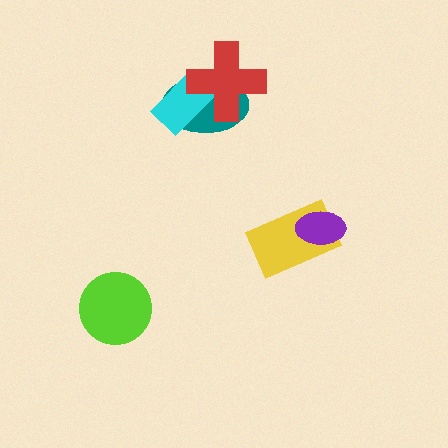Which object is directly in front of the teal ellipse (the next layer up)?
The cyan rectangle is directly in front of the teal ellipse.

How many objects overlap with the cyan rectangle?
2 objects overlap with the cyan rectangle.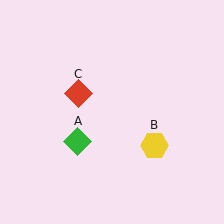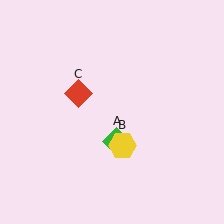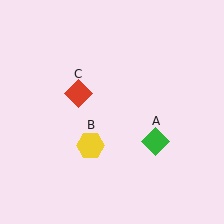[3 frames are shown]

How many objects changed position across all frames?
2 objects changed position: green diamond (object A), yellow hexagon (object B).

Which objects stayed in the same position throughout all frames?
Red diamond (object C) remained stationary.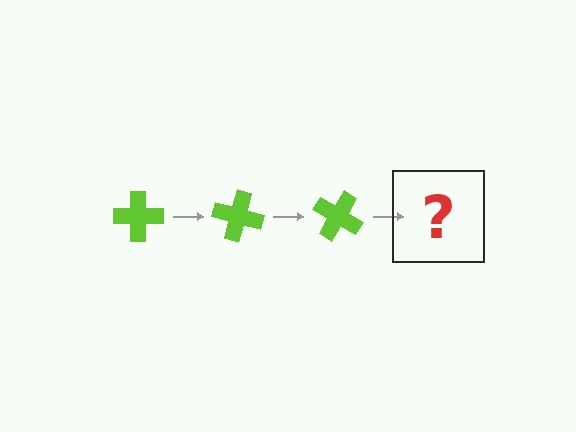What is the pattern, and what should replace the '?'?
The pattern is that the cross rotates 15 degrees each step. The '?' should be a lime cross rotated 45 degrees.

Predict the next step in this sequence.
The next step is a lime cross rotated 45 degrees.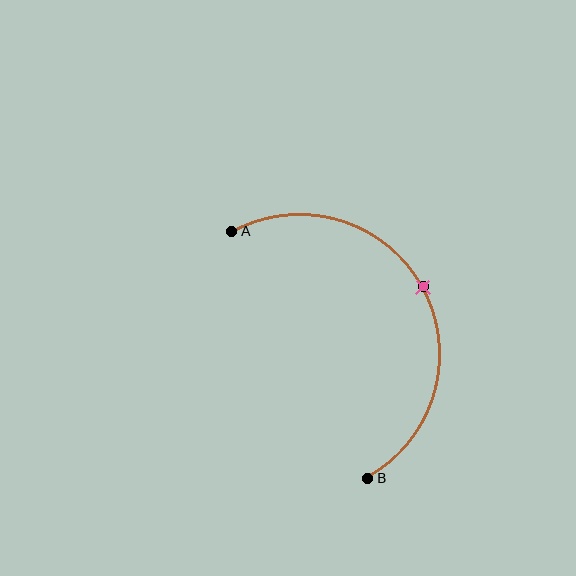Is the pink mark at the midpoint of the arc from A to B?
Yes. The pink mark lies on the arc at equal arc-length from both A and B — it is the arc midpoint.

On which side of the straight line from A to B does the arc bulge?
The arc bulges to the right of the straight line connecting A and B.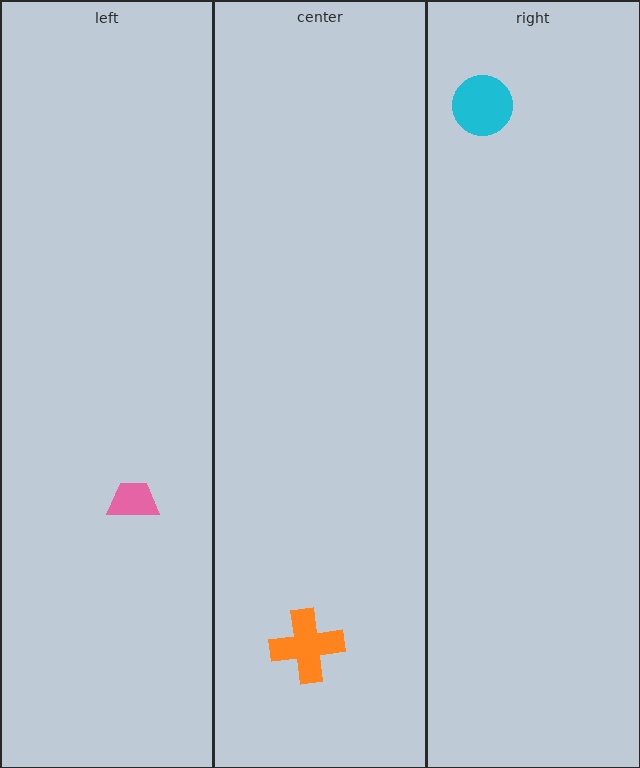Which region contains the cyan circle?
The right region.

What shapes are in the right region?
The cyan circle.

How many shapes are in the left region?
1.